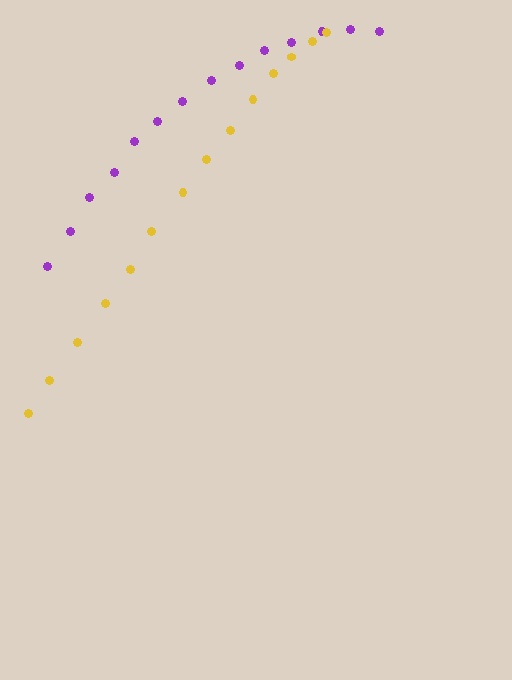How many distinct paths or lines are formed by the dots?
There are 2 distinct paths.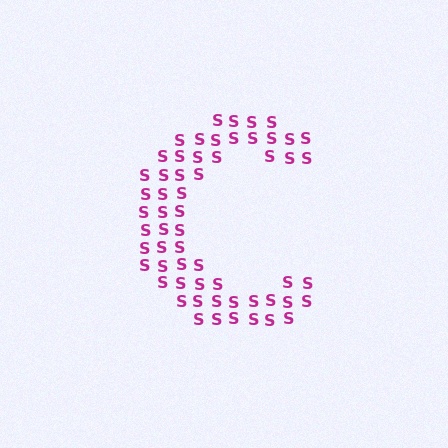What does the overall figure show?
The overall figure shows the letter C.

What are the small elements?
The small elements are letter S's.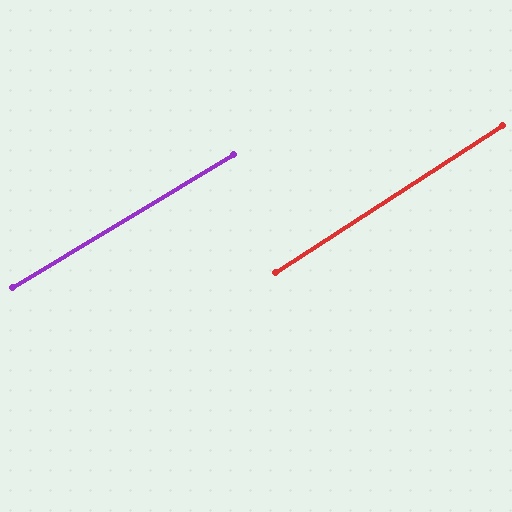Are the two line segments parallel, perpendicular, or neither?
Parallel — their directions differ by only 1.9°.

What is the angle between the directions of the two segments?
Approximately 2 degrees.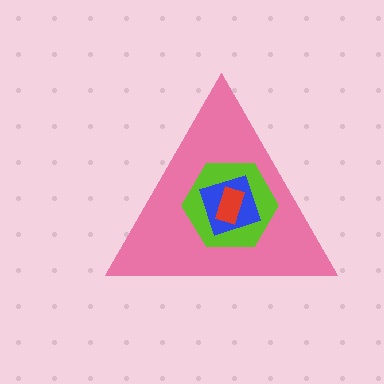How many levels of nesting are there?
4.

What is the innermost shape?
The red rectangle.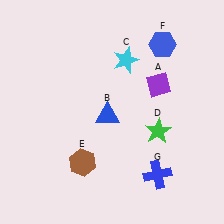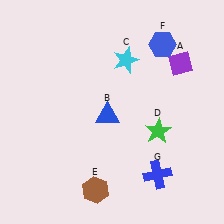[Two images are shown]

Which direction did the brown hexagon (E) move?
The brown hexagon (E) moved down.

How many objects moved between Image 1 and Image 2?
2 objects moved between the two images.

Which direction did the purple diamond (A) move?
The purple diamond (A) moved right.